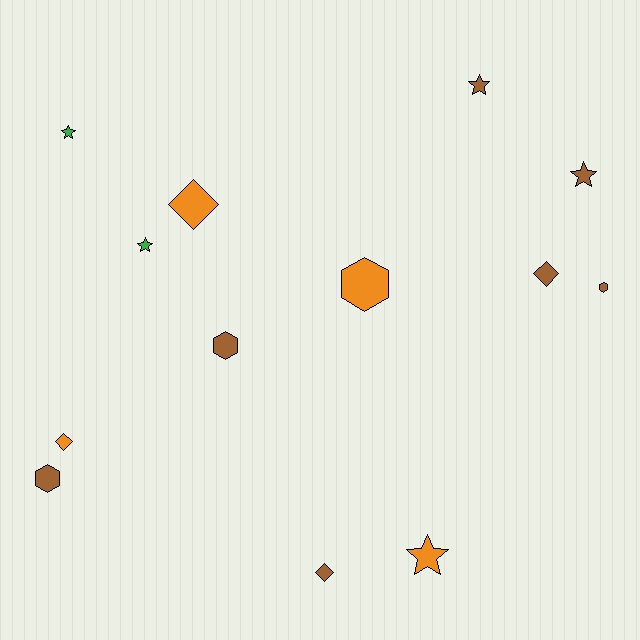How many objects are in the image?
There are 13 objects.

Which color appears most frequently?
Brown, with 7 objects.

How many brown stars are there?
There are 2 brown stars.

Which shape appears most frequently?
Star, with 5 objects.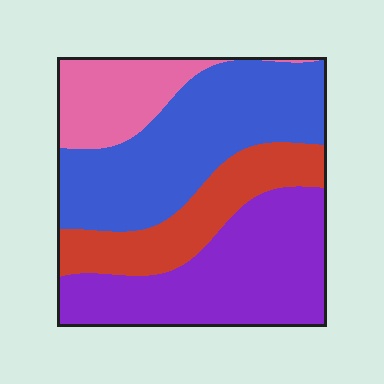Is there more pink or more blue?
Blue.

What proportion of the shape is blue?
Blue takes up between a third and a half of the shape.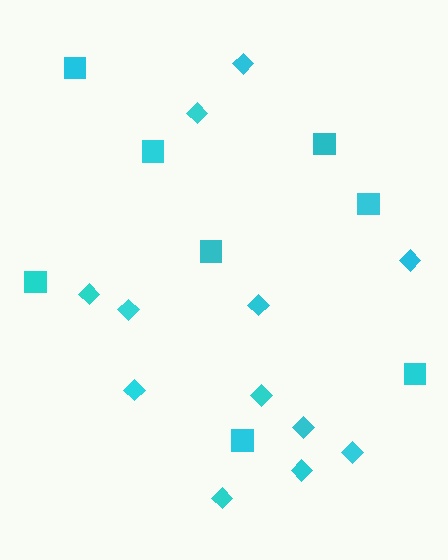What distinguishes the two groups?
There are 2 groups: one group of squares (8) and one group of diamonds (12).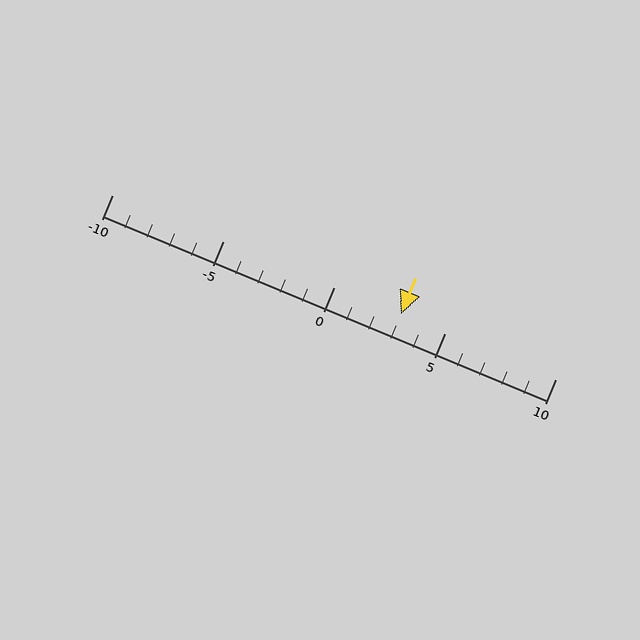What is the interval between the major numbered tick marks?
The major tick marks are spaced 5 units apart.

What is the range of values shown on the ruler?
The ruler shows values from -10 to 10.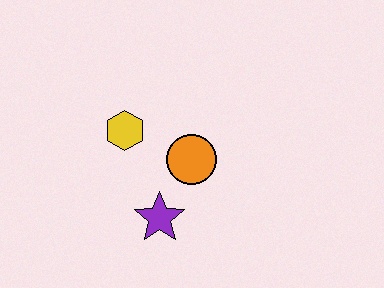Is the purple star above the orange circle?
No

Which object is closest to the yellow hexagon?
The orange circle is closest to the yellow hexagon.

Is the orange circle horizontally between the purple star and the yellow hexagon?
No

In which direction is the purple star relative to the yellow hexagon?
The purple star is below the yellow hexagon.